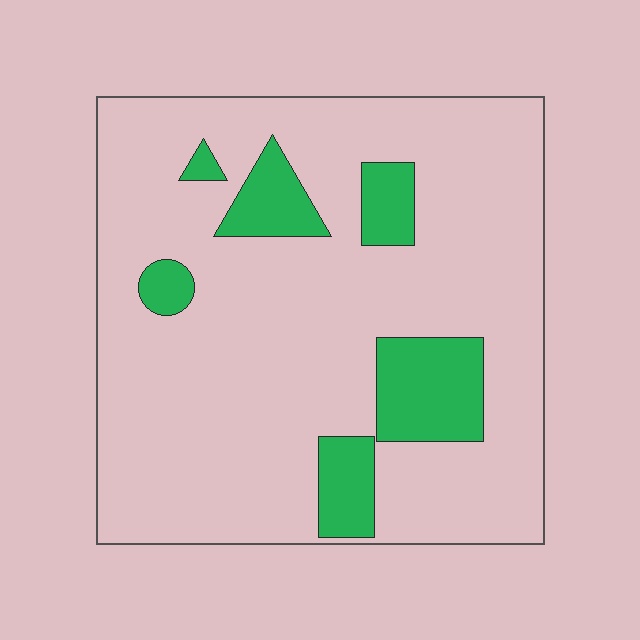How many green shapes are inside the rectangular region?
6.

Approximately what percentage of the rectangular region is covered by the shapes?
Approximately 15%.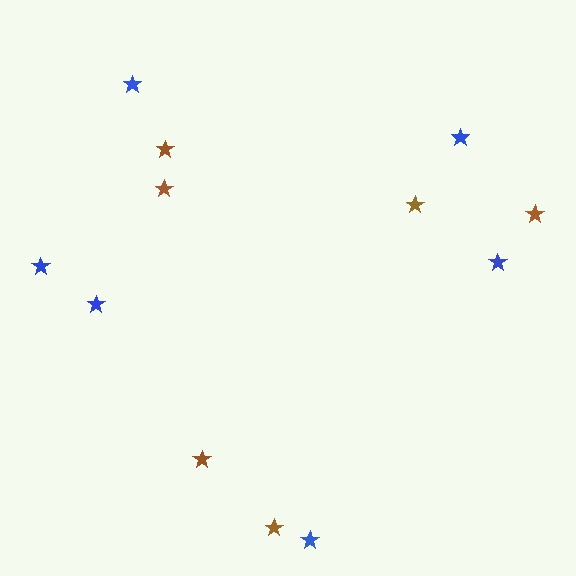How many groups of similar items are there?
There are 2 groups: one group of brown stars (6) and one group of blue stars (6).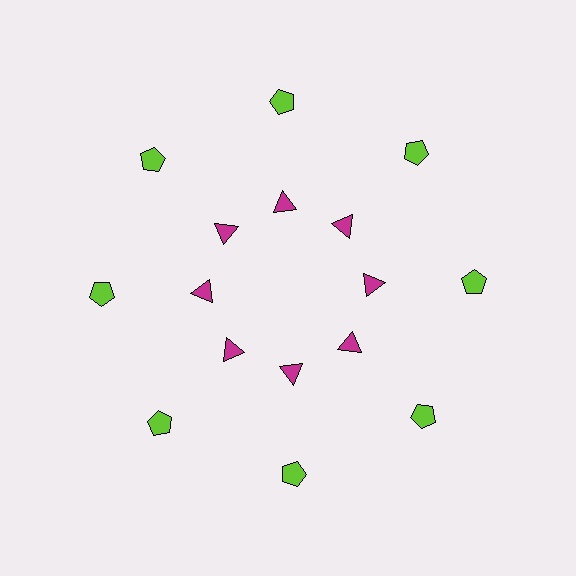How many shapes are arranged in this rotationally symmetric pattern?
There are 16 shapes, arranged in 8 groups of 2.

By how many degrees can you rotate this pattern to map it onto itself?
The pattern maps onto itself every 45 degrees of rotation.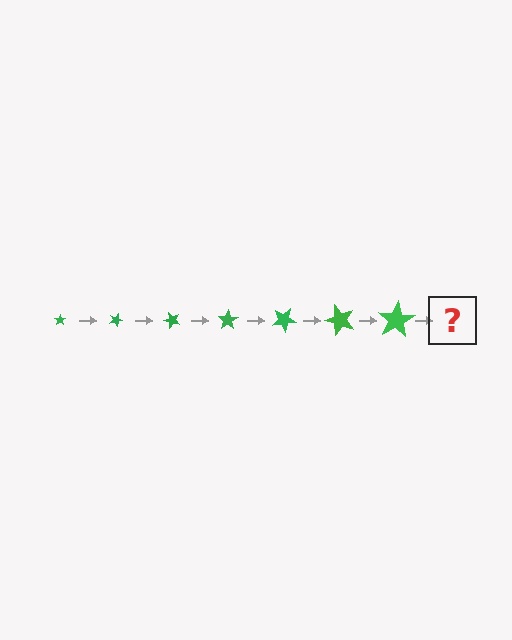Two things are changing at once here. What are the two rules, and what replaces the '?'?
The two rules are that the star grows larger each step and it rotates 25 degrees each step. The '?' should be a star, larger than the previous one and rotated 175 degrees from the start.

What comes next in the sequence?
The next element should be a star, larger than the previous one and rotated 175 degrees from the start.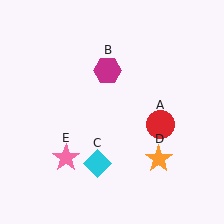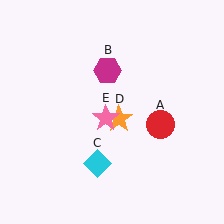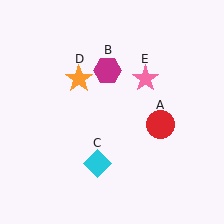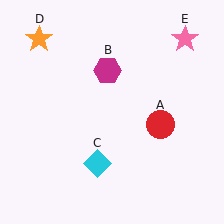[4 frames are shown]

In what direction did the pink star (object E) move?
The pink star (object E) moved up and to the right.